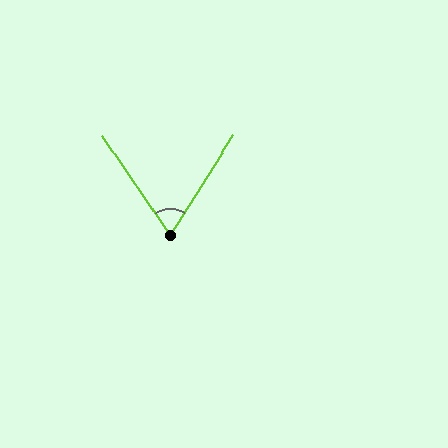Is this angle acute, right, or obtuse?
It is acute.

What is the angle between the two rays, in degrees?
Approximately 66 degrees.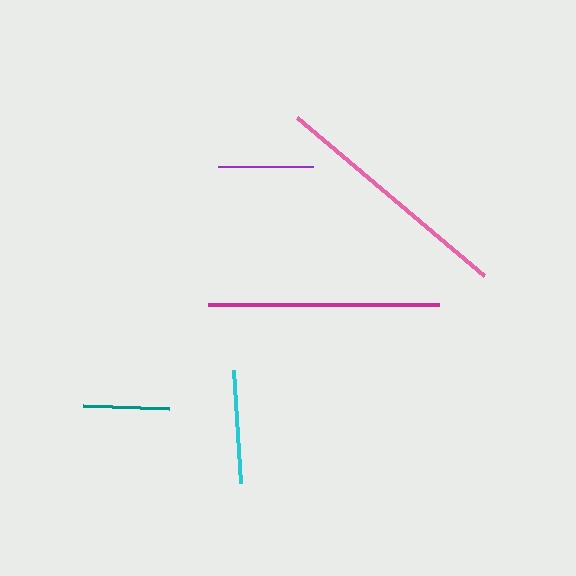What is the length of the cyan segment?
The cyan segment is approximately 113 pixels long.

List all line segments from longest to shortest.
From longest to shortest: pink, magenta, cyan, purple, teal.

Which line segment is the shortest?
The teal line is the shortest at approximately 86 pixels.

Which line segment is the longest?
The pink line is the longest at approximately 245 pixels.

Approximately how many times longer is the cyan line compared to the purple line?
The cyan line is approximately 1.2 times the length of the purple line.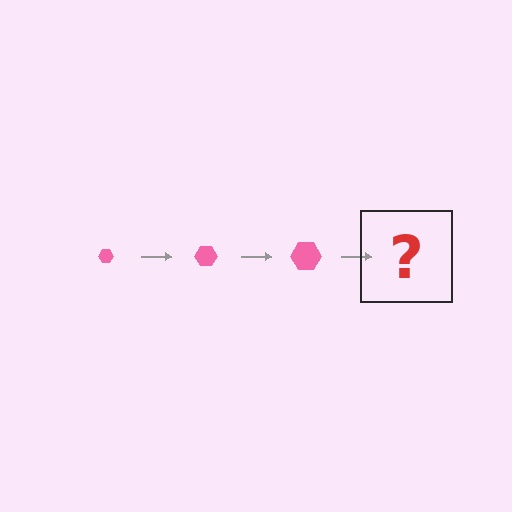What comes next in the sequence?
The next element should be a pink hexagon, larger than the previous one.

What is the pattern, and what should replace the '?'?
The pattern is that the hexagon gets progressively larger each step. The '?' should be a pink hexagon, larger than the previous one.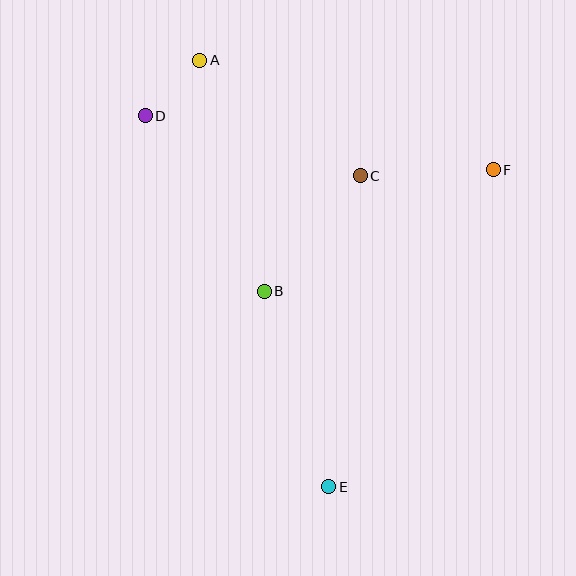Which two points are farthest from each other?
Points A and E are farthest from each other.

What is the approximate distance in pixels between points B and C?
The distance between B and C is approximately 150 pixels.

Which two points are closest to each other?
Points A and D are closest to each other.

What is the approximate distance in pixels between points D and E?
The distance between D and E is approximately 414 pixels.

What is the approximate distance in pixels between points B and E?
The distance between B and E is approximately 206 pixels.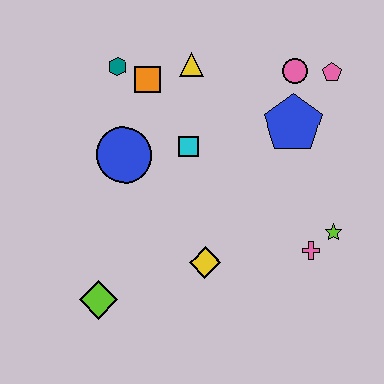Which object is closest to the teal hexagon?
The orange square is closest to the teal hexagon.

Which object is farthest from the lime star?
The teal hexagon is farthest from the lime star.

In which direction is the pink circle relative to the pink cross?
The pink circle is above the pink cross.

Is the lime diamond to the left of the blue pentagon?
Yes